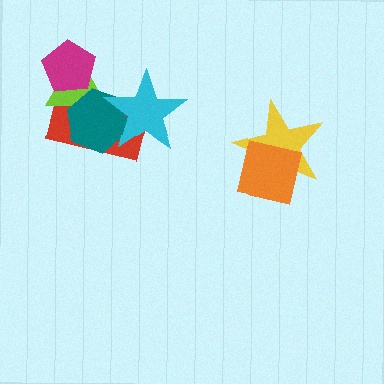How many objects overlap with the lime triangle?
3 objects overlap with the lime triangle.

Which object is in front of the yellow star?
The orange square is in front of the yellow star.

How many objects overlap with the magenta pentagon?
2 objects overlap with the magenta pentagon.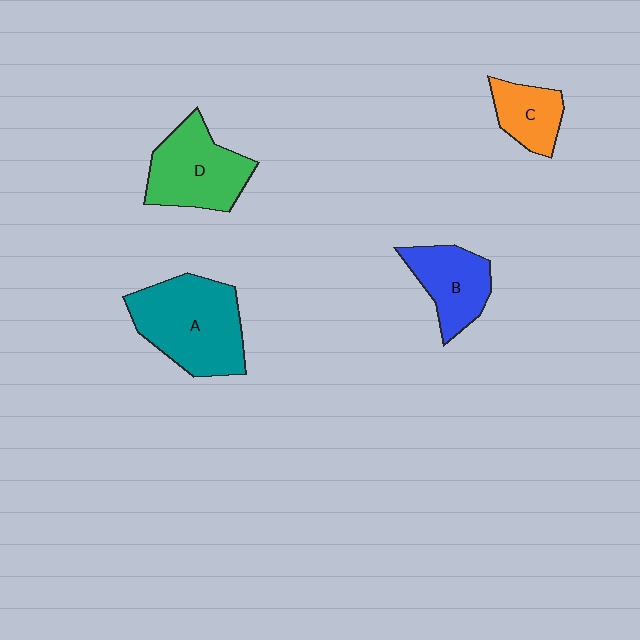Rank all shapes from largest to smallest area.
From largest to smallest: A (teal), D (green), B (blue), C (orange).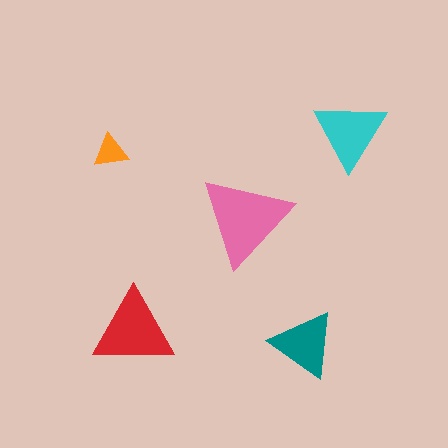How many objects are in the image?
There are 5 objects in the image.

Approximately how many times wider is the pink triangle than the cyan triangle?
About 1.5 times wider.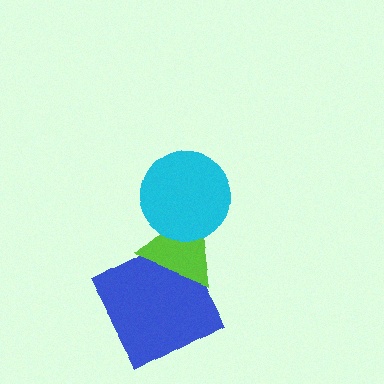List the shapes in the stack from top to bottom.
From top to bottom: the cyan circle, the lime triangle, the blue square.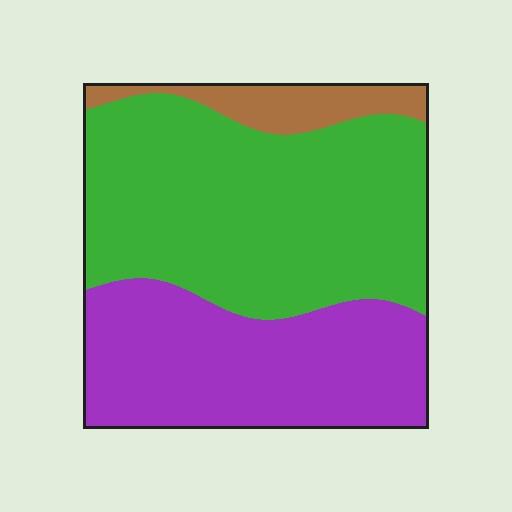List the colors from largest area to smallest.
From largest to smallest: green, purple, brown.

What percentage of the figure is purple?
Purple covers 37% of the figure.